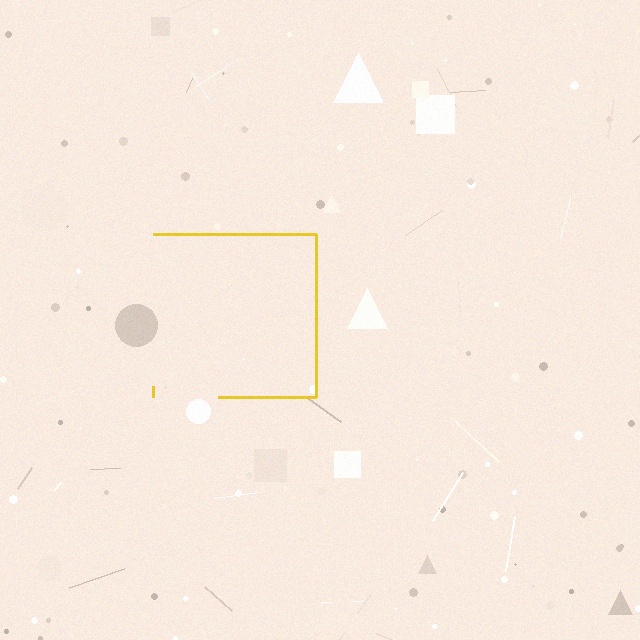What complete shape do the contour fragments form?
The contour fragments form a square.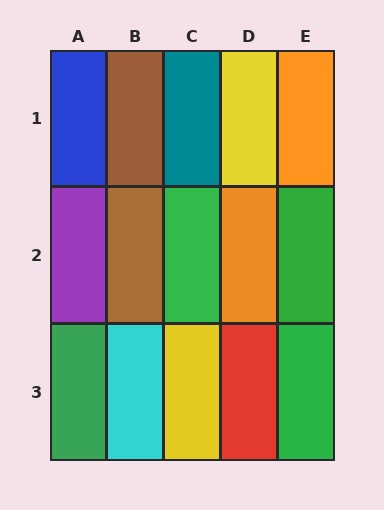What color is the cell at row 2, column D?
Orange.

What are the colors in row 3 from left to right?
Green, cyan, yellow, red, green.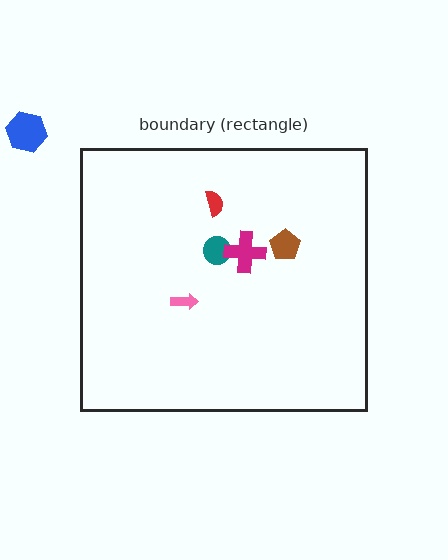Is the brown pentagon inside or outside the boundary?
Inside.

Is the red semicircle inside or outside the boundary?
Inside.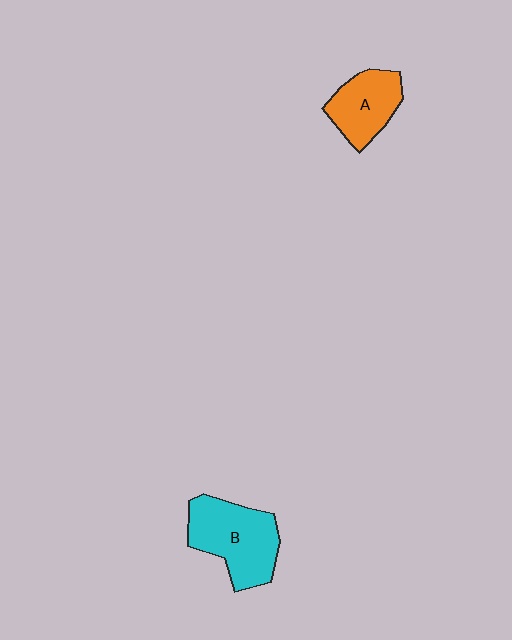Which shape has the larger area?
Shape B (cyan).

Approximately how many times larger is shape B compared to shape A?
Approximately 1.4 times.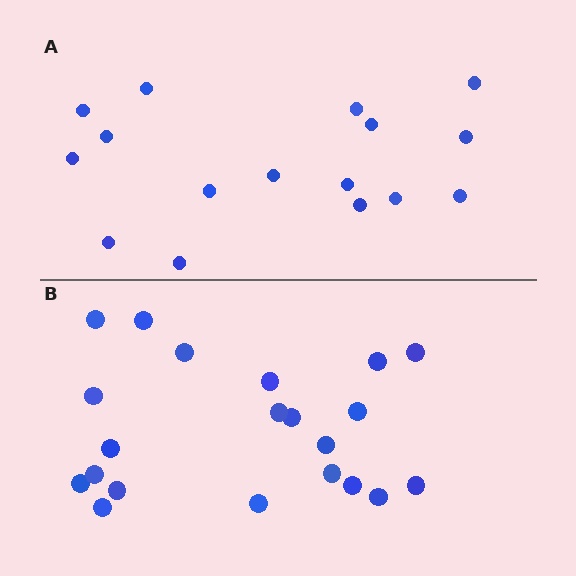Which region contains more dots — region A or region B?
Region B (the bottom region) has more dots.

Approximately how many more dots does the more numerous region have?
Region B has about 5 more dots than region A.